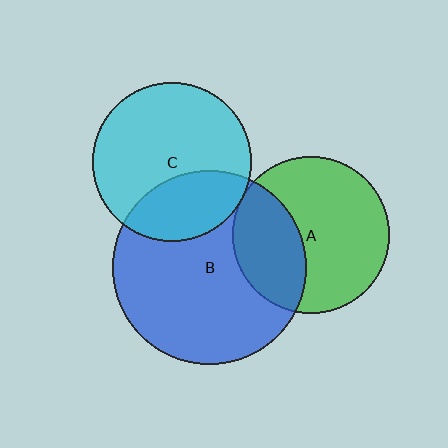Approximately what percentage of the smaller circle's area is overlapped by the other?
Approximately 35%.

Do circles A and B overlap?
Yes.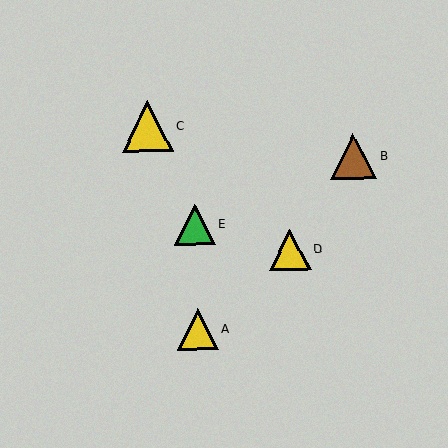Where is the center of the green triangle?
The center of the green triangle is at (195, 224).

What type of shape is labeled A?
Shape A is a yellow triangle.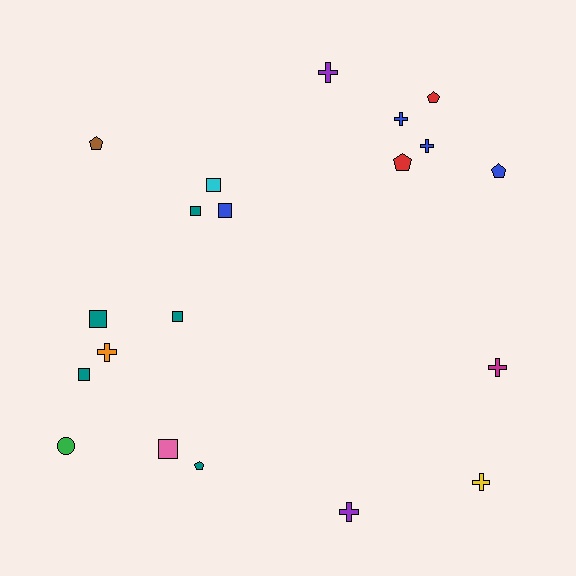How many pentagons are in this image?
There are 5 pentagons.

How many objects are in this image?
There are 20 objects.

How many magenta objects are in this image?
There is 1 magenta object.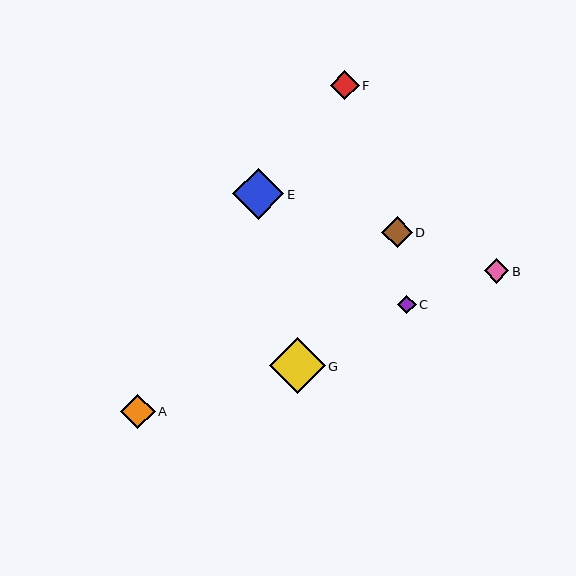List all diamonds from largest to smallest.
From largest to smallest: G, E, A, D, F, B, C.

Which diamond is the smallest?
Diamond C is the smallest with a size of approximately 18 pixels.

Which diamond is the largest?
Diamond G is the largest with a size of approximately 56 pixels.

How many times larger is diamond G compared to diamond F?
Diamond G is approximately 2.0 times the size of diamond F.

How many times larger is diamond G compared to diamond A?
Diamond G is approximately 1.6 times the size of diamond A.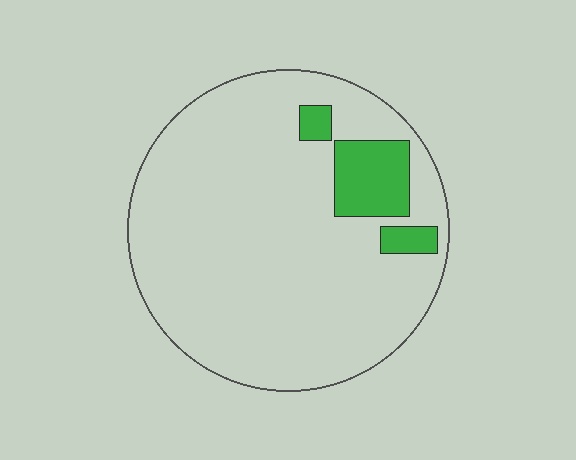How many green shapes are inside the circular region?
3.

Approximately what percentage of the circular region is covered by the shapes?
Approximately 10%.